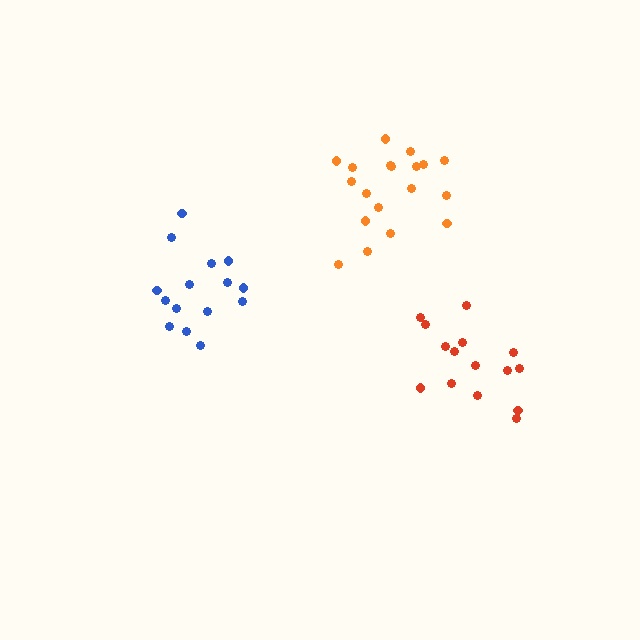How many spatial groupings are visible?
There are 3 spatial groupings.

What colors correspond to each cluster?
The clusters are colored: blue, orange, red.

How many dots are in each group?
Group 1: 15 dots, Group 2: 19 dots, Group 3: 15 dots (49 total).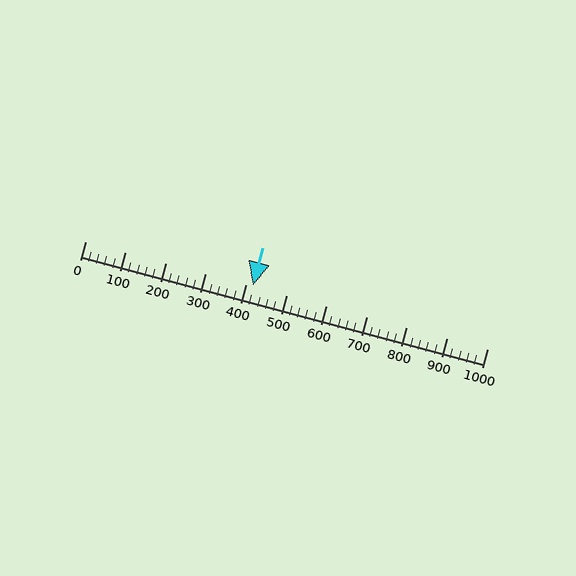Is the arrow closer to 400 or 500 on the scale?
The arrow is closer to 400.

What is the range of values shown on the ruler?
The ruler shows values from 0 to 1000.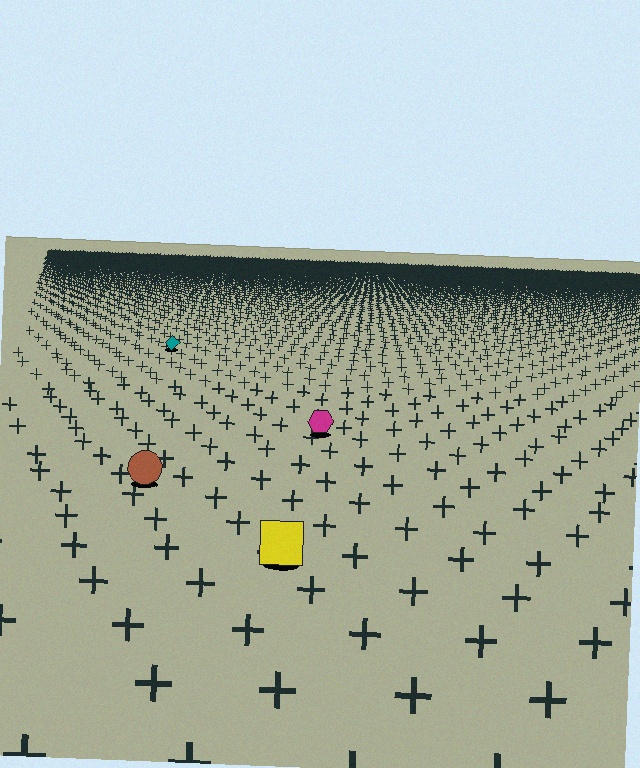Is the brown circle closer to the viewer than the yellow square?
No. The yellow square is closer — you can tell from the texture gradient: the ground texture is coarser near it.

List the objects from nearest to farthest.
From nearest to farthest: the yellow square, the brown circle, the magenta hexagon, the teal diamond.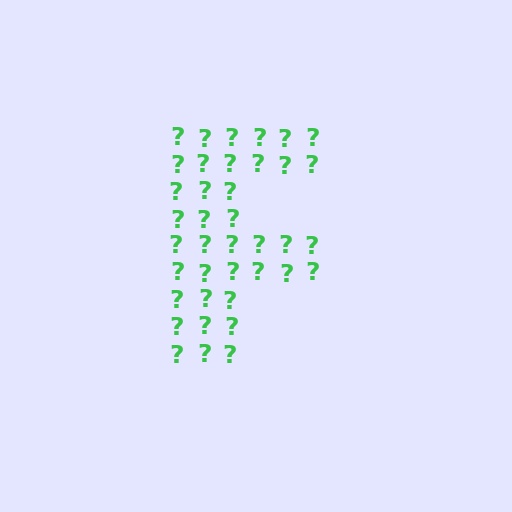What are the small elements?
The small elements are question marks.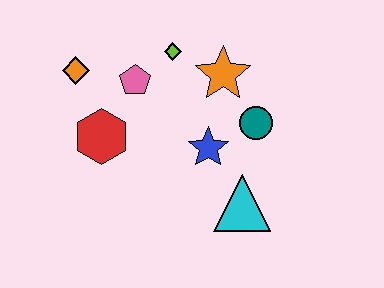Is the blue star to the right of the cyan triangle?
No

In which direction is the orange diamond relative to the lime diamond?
The orange diamond is to the left of the lime diamond.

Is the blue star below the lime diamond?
Yes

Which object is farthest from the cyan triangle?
The orange diamond is farthest from the cyan triangle.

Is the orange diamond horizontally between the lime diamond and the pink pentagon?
No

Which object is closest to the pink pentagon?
The lime diamond is closest to the pink pentagon.